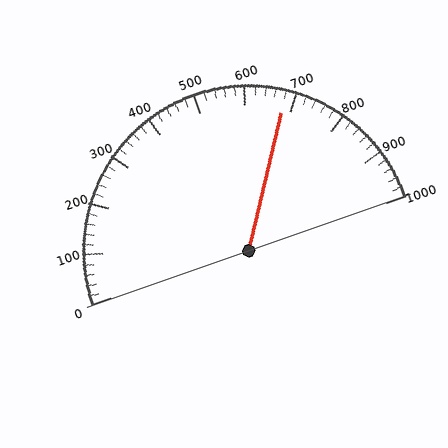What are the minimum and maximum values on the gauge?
The gauge ranges from 0 to 1000.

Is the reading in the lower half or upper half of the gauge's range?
The reading is in the upper half of the range (0 to 1000).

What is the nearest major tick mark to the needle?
The nearest major tick mark is 700.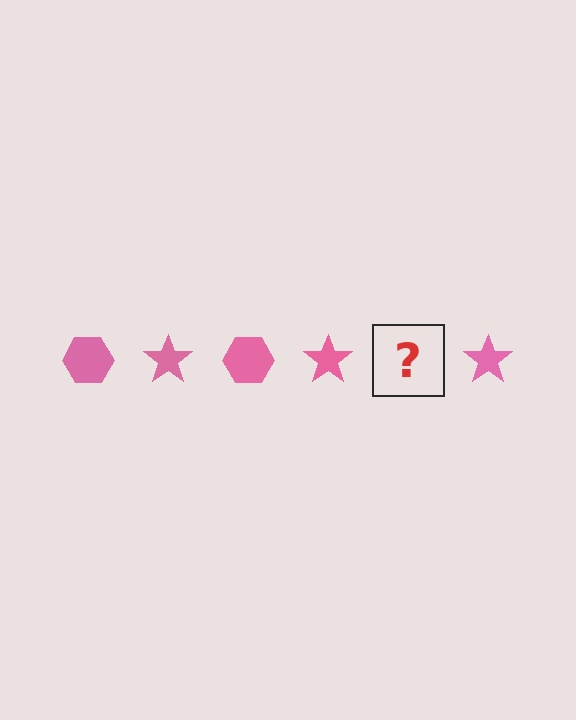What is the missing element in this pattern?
The missing element is a pink hexagon.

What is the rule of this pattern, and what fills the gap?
The rule is that the pattern cycles through hexagon, star shapes in pink. The gap should be filled with a pink hexagon.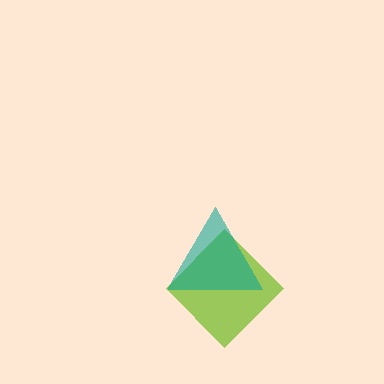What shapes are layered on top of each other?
The layered shapes are: a lime diamond, a teal triangle.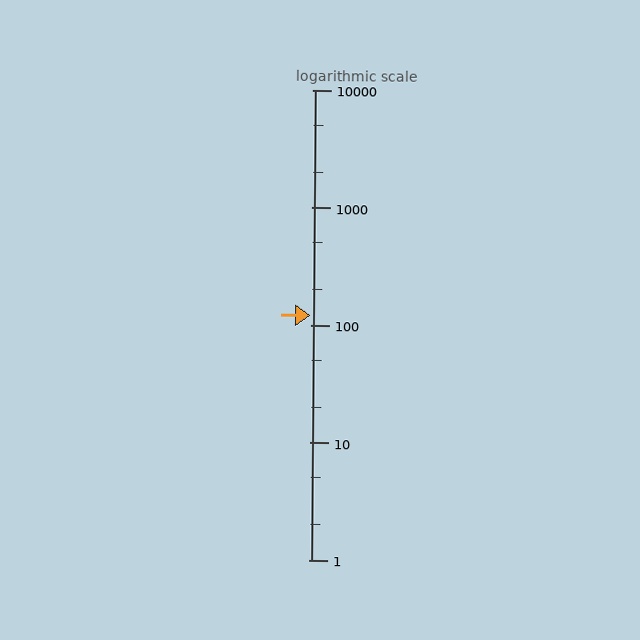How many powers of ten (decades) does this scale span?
The scale spans 4 decades, from 1 to 10000.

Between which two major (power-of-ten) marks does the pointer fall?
The pointer is between 100 and 1000.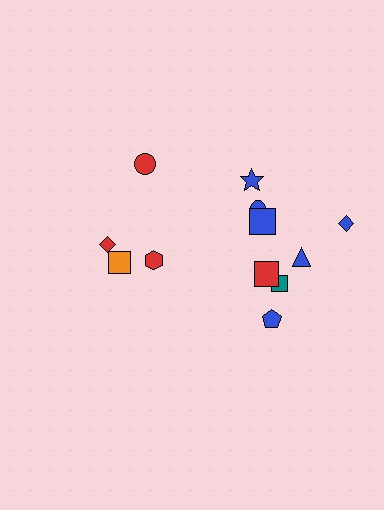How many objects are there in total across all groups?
There are 12 objects.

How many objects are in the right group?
There are 8 objects.